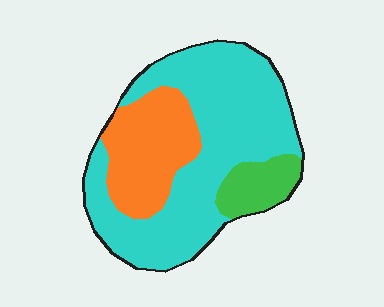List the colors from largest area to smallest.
From largest to smallest: cyan, orange, green.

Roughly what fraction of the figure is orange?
Orange takes up about one quarter (1/4) of the figure.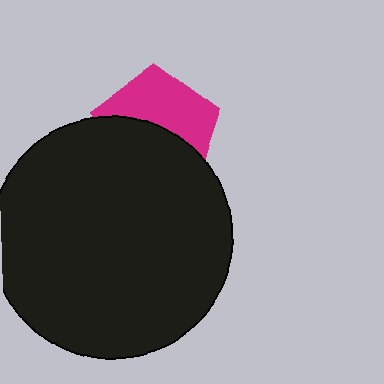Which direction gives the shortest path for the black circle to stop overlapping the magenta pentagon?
Moving down gives the shortest separation.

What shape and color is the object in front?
The object in front is a black circle.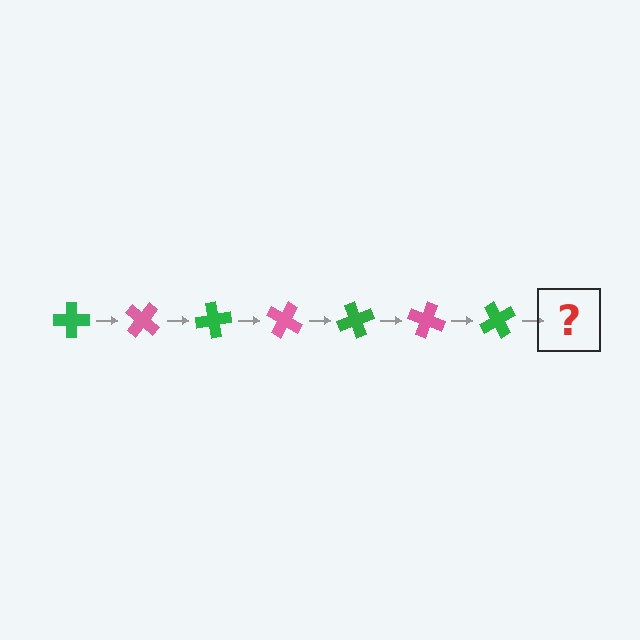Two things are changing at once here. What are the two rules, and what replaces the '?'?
The two rules are that it rotates 40 degrees each step and the color cycles through green and pink. The '?' should be a pink cross, rotated 280 degrees from the start.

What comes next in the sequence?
The next element should be a pink cross, rotated 280 degrees from the start.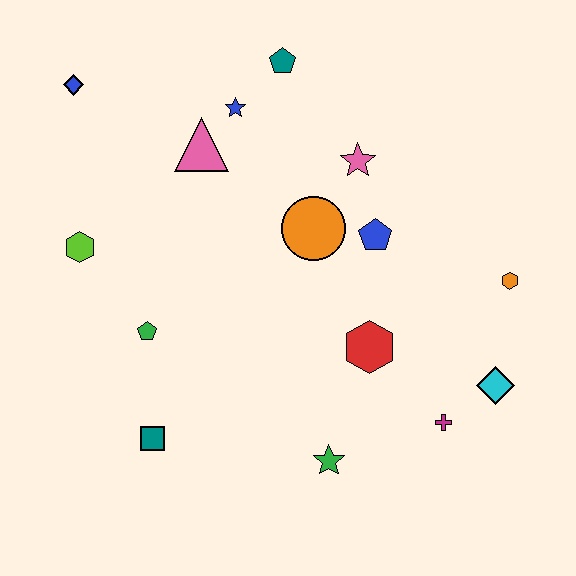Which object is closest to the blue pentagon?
The orange circle is closest to the blue pentagon.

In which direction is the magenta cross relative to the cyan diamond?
The magenta cross is to the left of the cyan diamond.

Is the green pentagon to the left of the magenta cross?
Yes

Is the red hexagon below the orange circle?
Yes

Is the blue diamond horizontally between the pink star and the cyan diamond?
No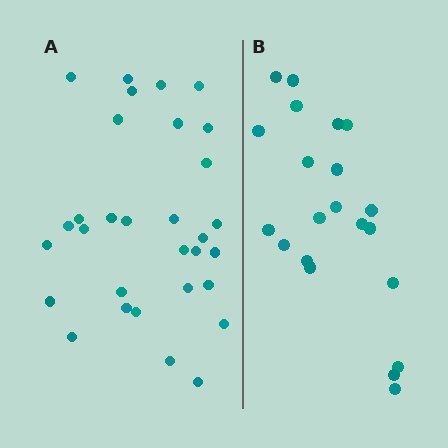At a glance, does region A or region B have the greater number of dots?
Region A (the left region) has more dots.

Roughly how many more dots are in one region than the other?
Region A has roughly 10 or so more dots than region B.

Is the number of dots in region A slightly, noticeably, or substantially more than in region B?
Region A has substantially more. The ratio is roughly 1.5 to 1.